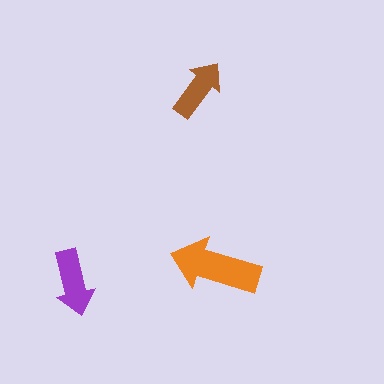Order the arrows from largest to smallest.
the orange one, the purple one, the brown one.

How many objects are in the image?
There are 3 objects in the image.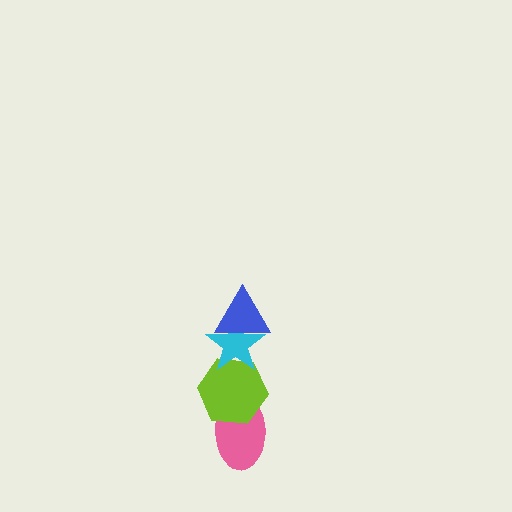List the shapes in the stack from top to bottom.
From top to bottom: the blue triangle, the cyan star, the lime hexagon, the pink ellipse.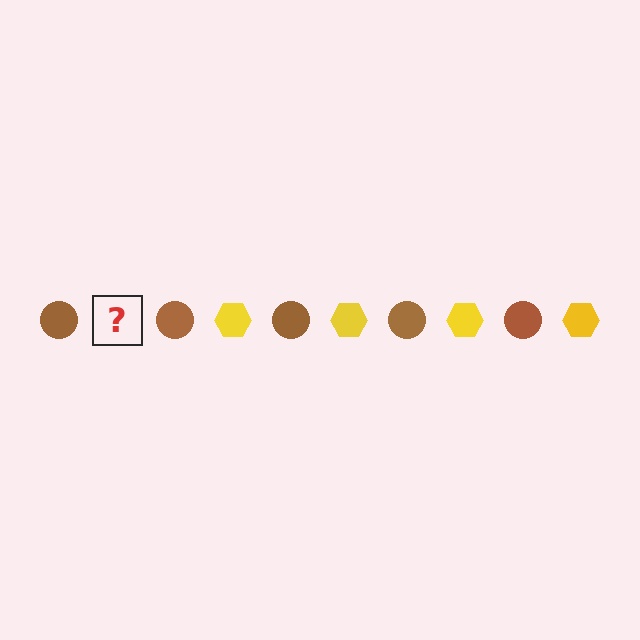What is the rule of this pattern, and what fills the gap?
The rule is that the pattern alternates between brown circle and yellow hexagon. The gap should be filled with a yellow hexagon.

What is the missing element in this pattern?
The missing element is a yellow hexagon.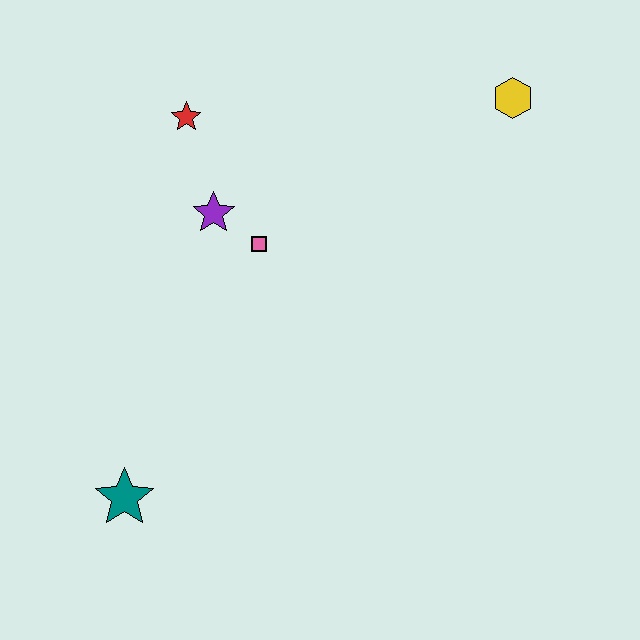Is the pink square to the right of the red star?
Yes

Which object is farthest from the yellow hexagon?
The teal star is farthest from the yellow hexagon.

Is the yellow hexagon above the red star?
Yes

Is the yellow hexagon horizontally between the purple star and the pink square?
No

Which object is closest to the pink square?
The purple star is closest to the pink square.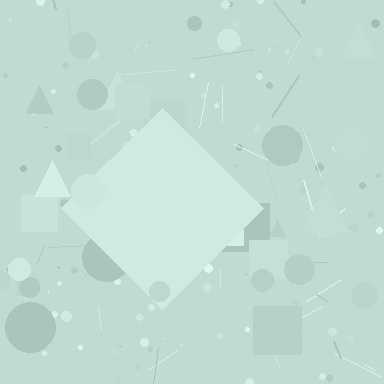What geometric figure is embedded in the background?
A diamond is embedded in the background.